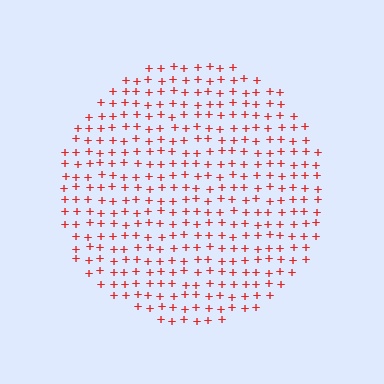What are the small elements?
The small elements are plus signs.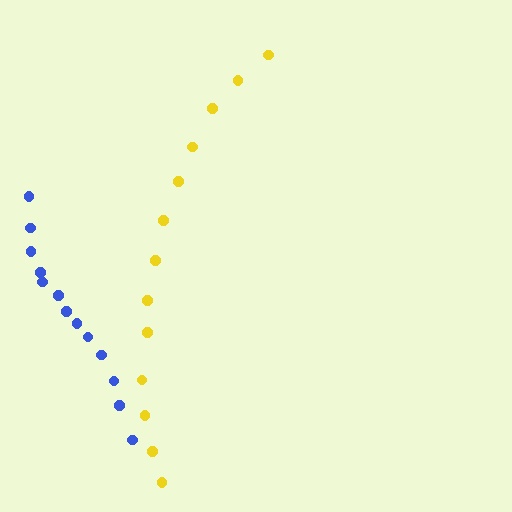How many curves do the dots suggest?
There are 2 distinct paths.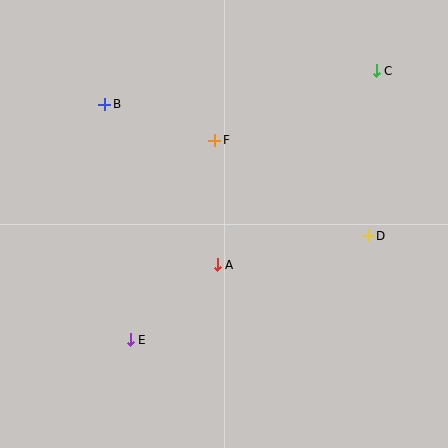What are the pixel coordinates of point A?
Point A is at (217, 265).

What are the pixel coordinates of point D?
Point D is at (368, 236).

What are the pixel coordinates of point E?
Point E is at (130, 340).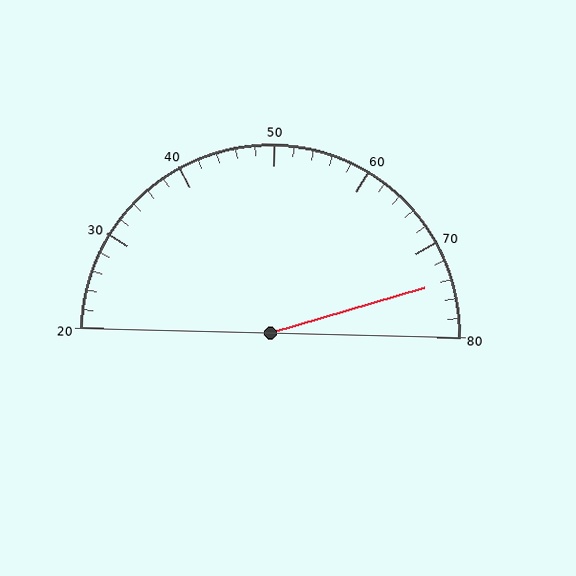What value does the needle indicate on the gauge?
The needle indicates approximately 74.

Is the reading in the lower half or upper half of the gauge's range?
The reading is in the upper half of the range (20 to 80).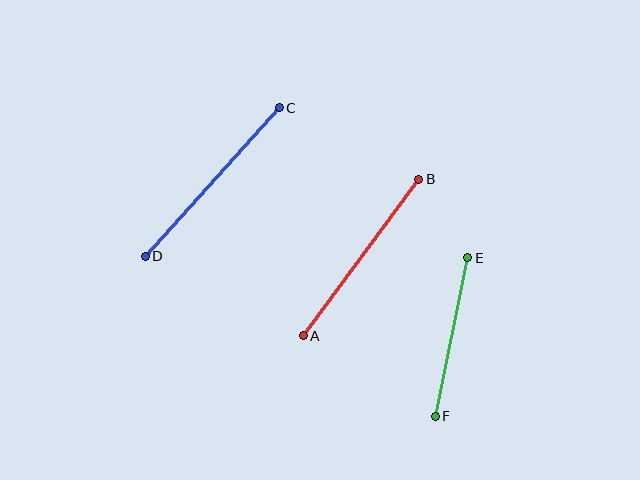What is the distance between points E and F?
The distance is approximately 161 pixels.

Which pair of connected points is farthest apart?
Points C and D are farthest apart.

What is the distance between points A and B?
The distance is approximately 194 pixels.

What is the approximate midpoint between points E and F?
The midpoint is at approximately (451, 337) pixels.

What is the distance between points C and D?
The distance is approximately 200 pixels.